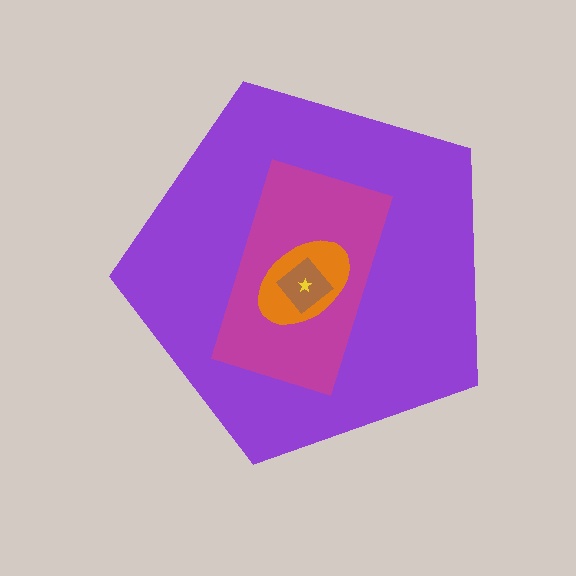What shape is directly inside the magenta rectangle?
The orange ellipse.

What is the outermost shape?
The purple pentagon.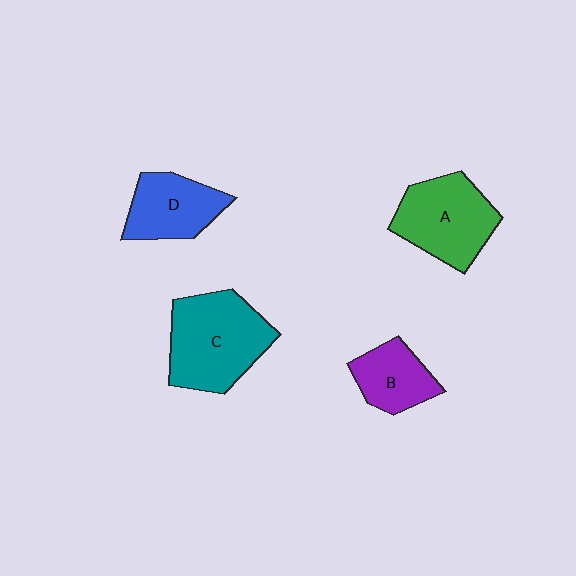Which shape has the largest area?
Shape C (teal).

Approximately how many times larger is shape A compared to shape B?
Approximately 1.6 times.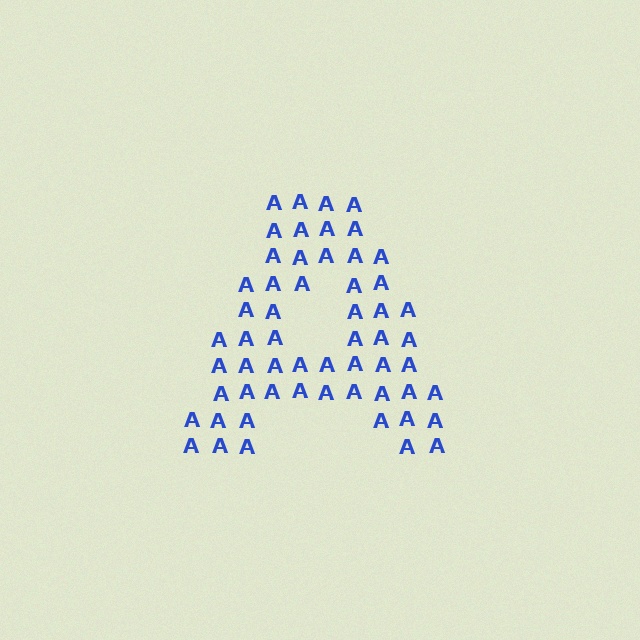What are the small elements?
The small elements are letter A's.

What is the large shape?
The large shape is the letter A.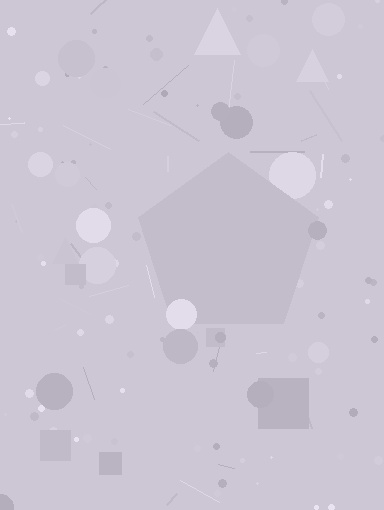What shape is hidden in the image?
A pentagon is hidden in the image.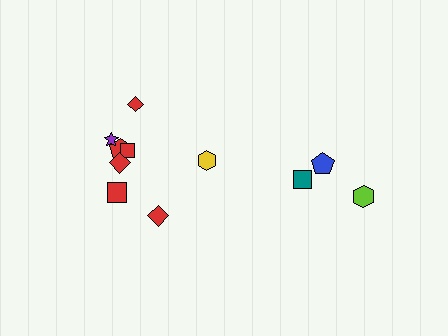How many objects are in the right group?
There are 3 objects.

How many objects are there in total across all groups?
There are 11 objects.